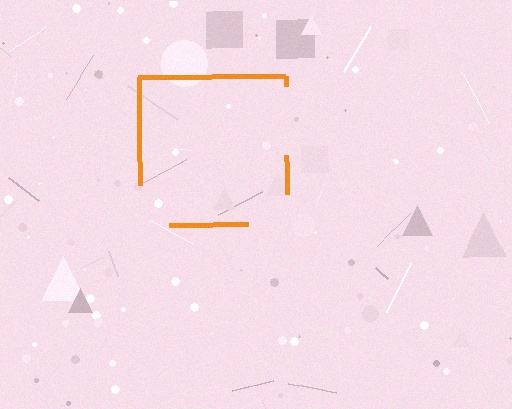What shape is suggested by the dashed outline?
The dashed outline suggests a square.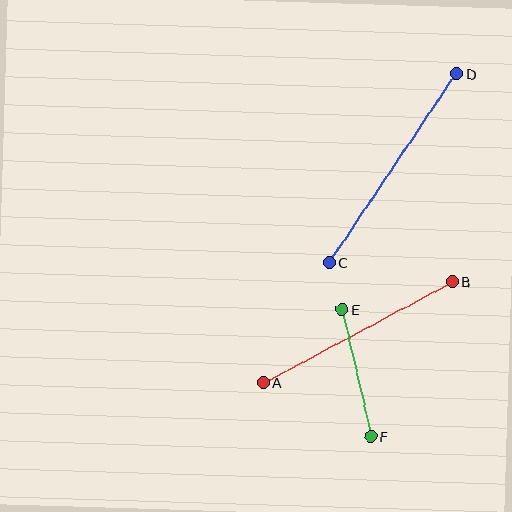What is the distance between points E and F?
The distance is approximately 130 pixels.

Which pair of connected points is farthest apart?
Points C and D are farthest apart.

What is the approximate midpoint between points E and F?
The midpoint is at approximately (356, 373) pixels.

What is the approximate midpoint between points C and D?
The midpoint is at approximately (393, 168) pixels.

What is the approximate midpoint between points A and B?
The midpoint is at approximately (358, 332) pixels.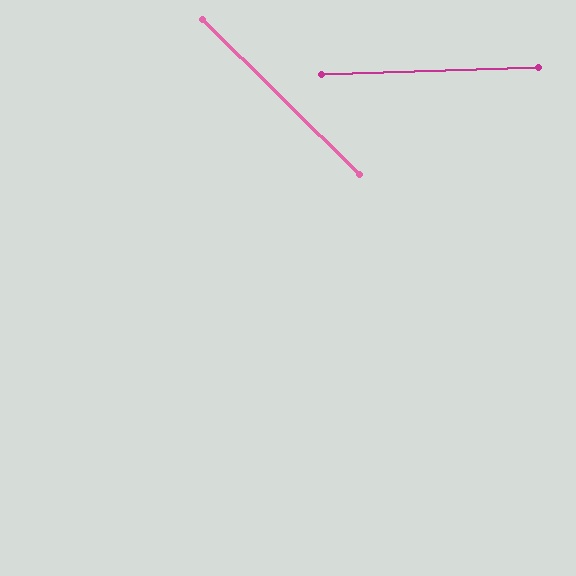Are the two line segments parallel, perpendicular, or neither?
Neither parallel nor perpendicular — they differ by about 46°.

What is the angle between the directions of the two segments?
Approximately 46 degrees.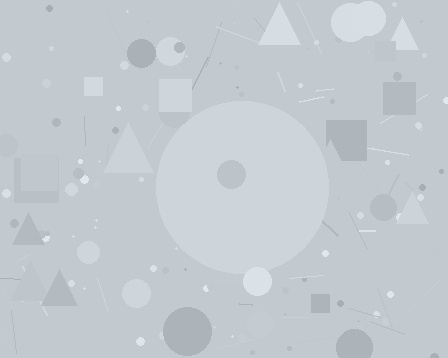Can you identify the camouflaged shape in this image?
The camouflaged shape is a circle.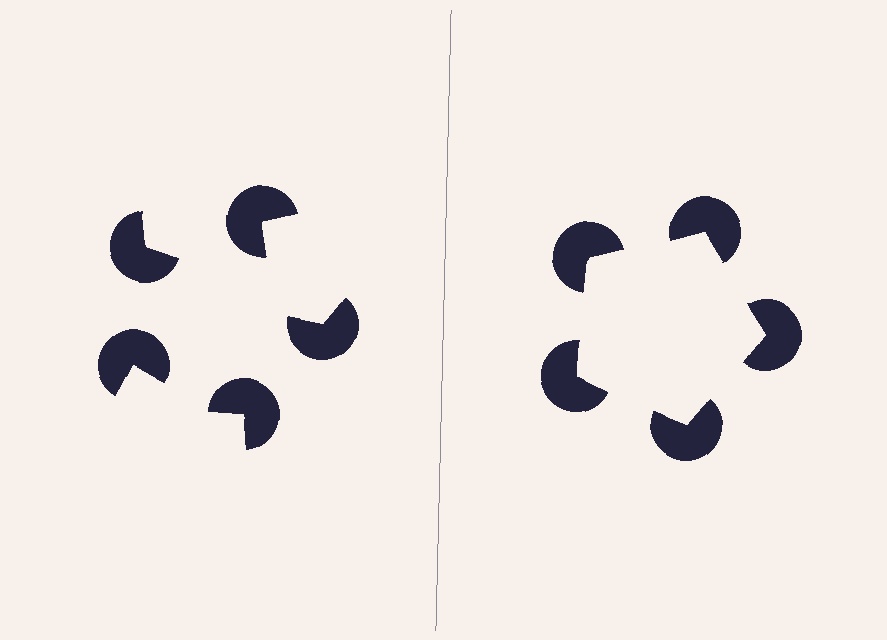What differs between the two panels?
The pac-man discs are positioned identically on both sides; only the wedge orientations differ. On the right they align to a pentagon; on the left they are misaligned.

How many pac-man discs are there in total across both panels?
10 — 5 on each side.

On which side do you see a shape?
An illusory pentagon appears on the right side. On the left side the wedge cuts are rotated, so no coherent shape forms.